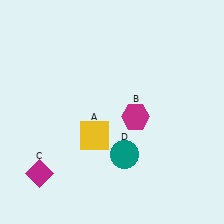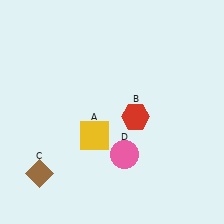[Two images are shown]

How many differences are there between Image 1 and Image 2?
There are 3 differences between the two images.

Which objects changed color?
B changed from magenta to red. C changed from magenta to brown. D changed from teal to pink.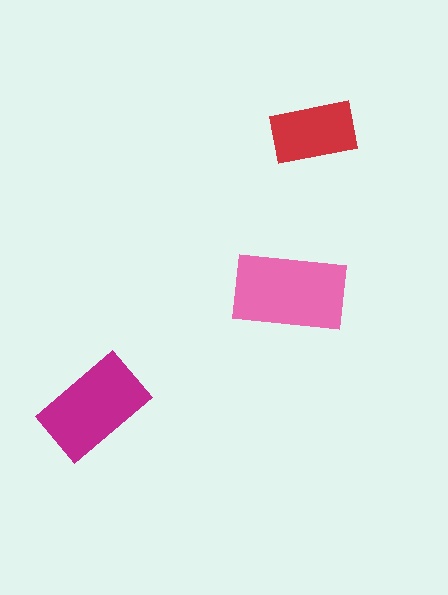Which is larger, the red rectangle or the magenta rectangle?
The magenta one.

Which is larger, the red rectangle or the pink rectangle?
The pink one.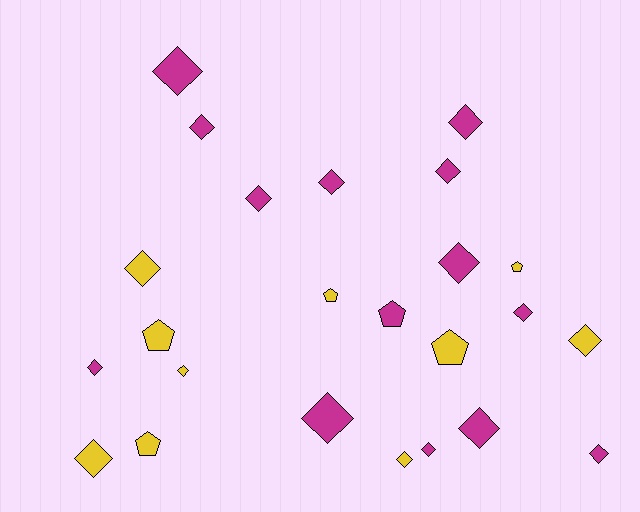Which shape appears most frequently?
Diamond, with 18 objects.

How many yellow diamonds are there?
There are 5 yellow diamonds.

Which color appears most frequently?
Magenta, with 14 objects.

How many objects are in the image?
There are 24 objects.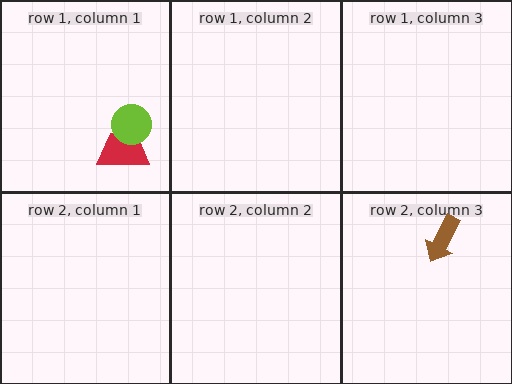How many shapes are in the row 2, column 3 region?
1.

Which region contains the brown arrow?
The row 2, column 3 region.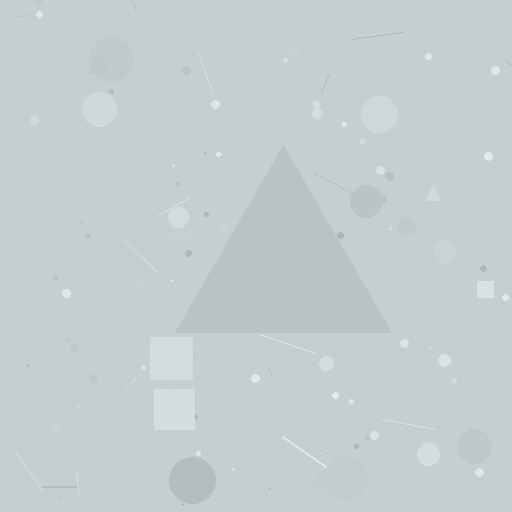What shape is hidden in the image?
A triangle is hidden in the image.